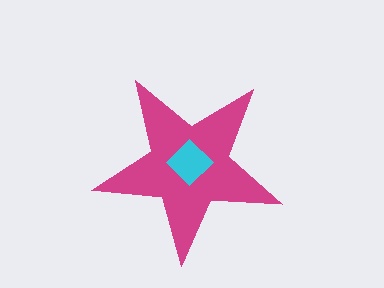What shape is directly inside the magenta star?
The cyan diamond.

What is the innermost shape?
The cyan diamond.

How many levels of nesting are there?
2.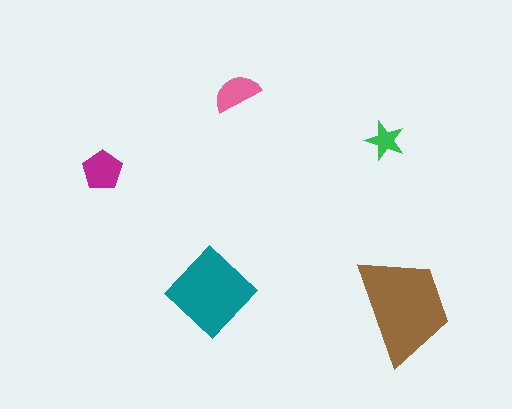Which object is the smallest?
The green star.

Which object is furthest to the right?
The brown trapezoid is rightmost.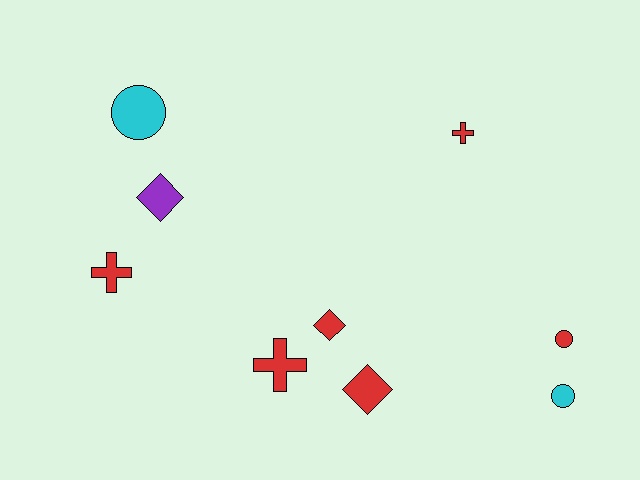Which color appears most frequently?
Red, with 6 objects.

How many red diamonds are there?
There are 2 red diamonds.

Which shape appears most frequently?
Cross, with 3 objects.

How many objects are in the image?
There are 9 objects.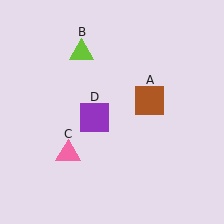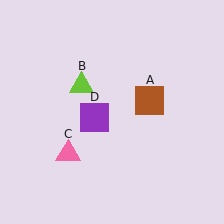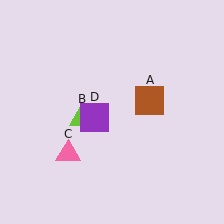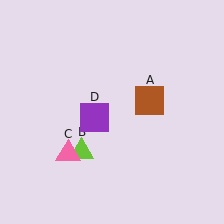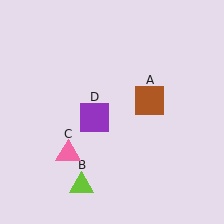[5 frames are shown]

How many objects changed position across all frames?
1 object changed position: lime triangle (object B).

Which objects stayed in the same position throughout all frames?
Brown square (object A) and pink triangle (object C) and purple square (object D) remained stationary.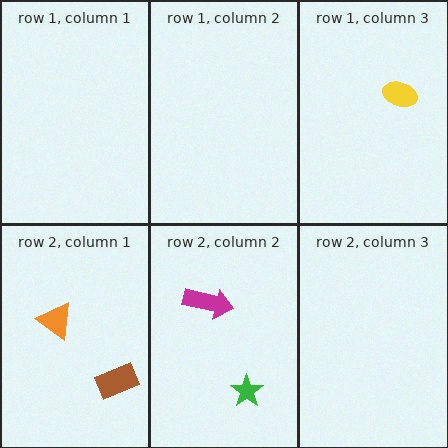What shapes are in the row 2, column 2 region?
The green star, the magenta arrow.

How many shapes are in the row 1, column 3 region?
1.